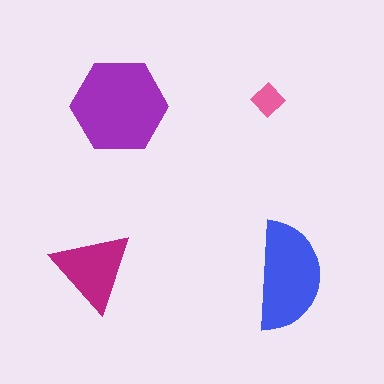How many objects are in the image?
There are 4 objects in the image.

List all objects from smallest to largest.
The pink diamond, the magenta triangle, the blue semicircle, the purple hexagon.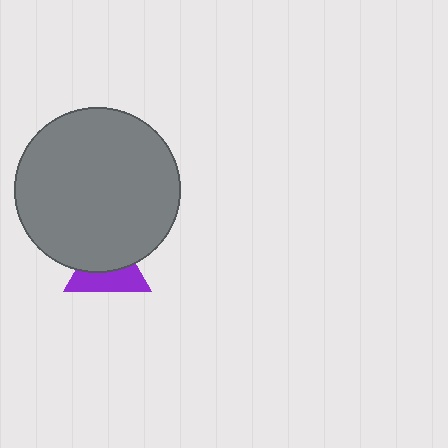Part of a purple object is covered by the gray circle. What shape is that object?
It is a triangle.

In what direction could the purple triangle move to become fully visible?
The purple triangle could move down. That would shift it out from behind the gray circle entirely.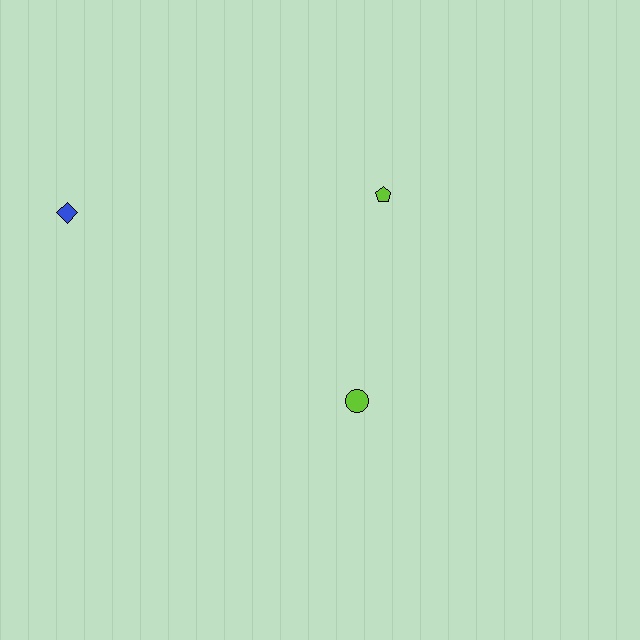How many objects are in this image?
There are 3 objects.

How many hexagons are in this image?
There are no hexagons.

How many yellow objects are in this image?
There are no yellow objects.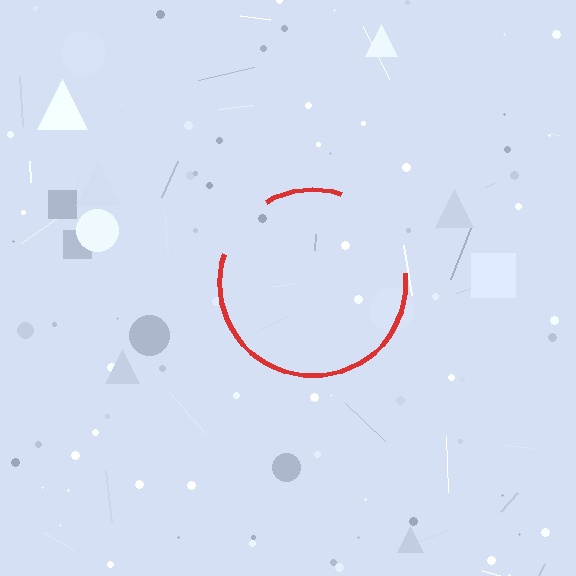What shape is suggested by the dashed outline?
The dashed outline suggests a circle.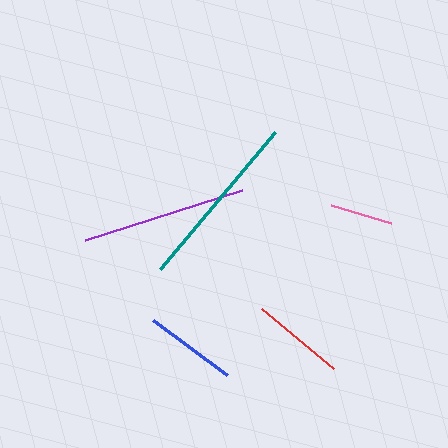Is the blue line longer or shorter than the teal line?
The teal line is longer than the blue line.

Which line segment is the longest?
The teal line is the longest at approximately 179 pixels.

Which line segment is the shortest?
The pink line is the shortest at approximately 63 pixels.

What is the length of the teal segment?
The teal segment is approximately 179 pixels long.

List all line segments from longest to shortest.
From longest to shortest: teal, purple, red, blue, pink.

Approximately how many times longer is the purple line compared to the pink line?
The purple line is approximately 2.6 times the length of the pink line.